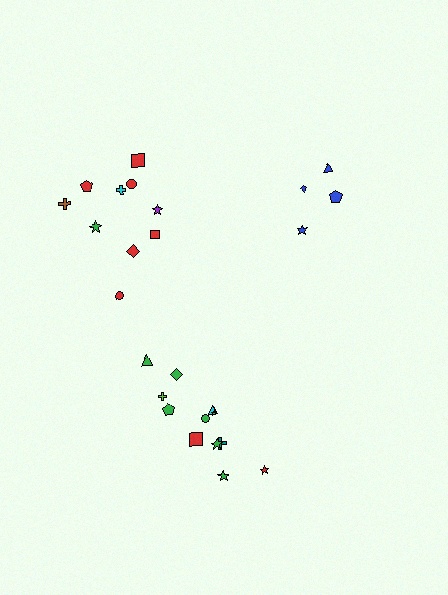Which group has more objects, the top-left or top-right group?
The top-left group.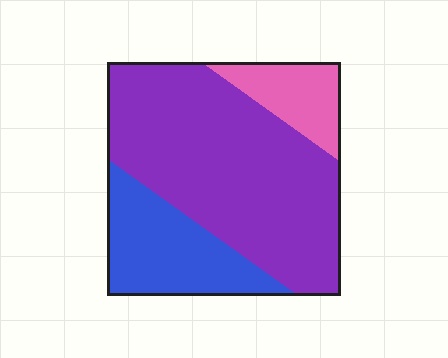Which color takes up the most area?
Purple, at roughly 65%.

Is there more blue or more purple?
Purple.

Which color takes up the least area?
Pink, at roughly 15%.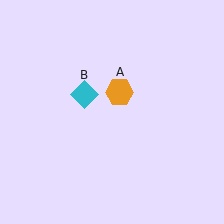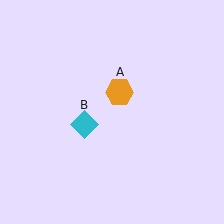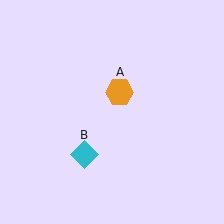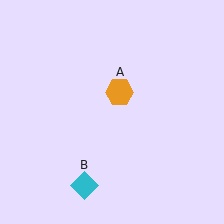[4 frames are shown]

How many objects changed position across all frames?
1 object changed position: cyan diamond (object B).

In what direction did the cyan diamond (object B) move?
The cyan diamond (object B) moved down.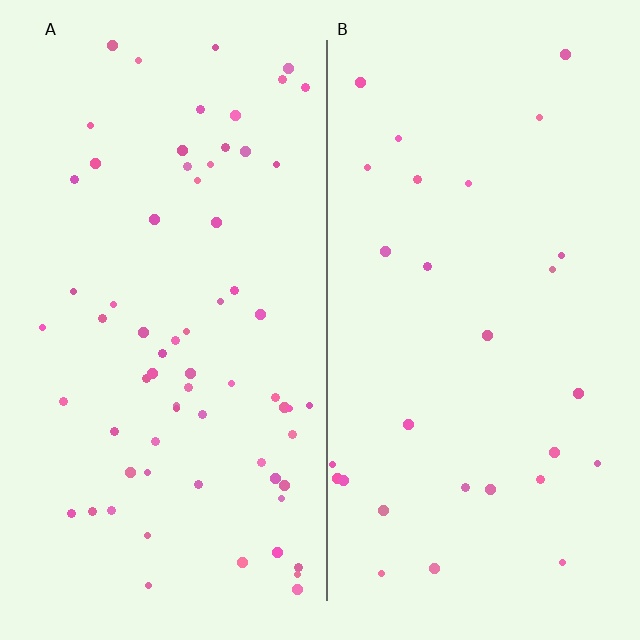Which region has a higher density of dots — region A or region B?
A (the left).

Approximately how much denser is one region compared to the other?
Approximately 2.3× — region A over region B.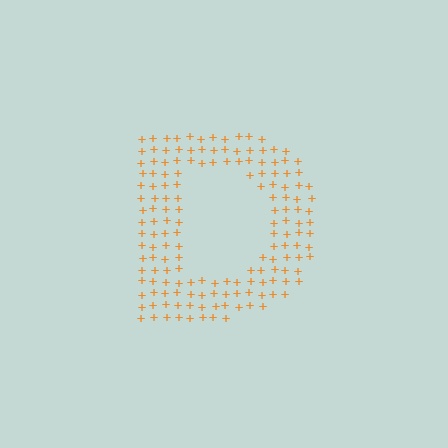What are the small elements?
The small elements are plus signs.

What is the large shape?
The large shape is the letter D.